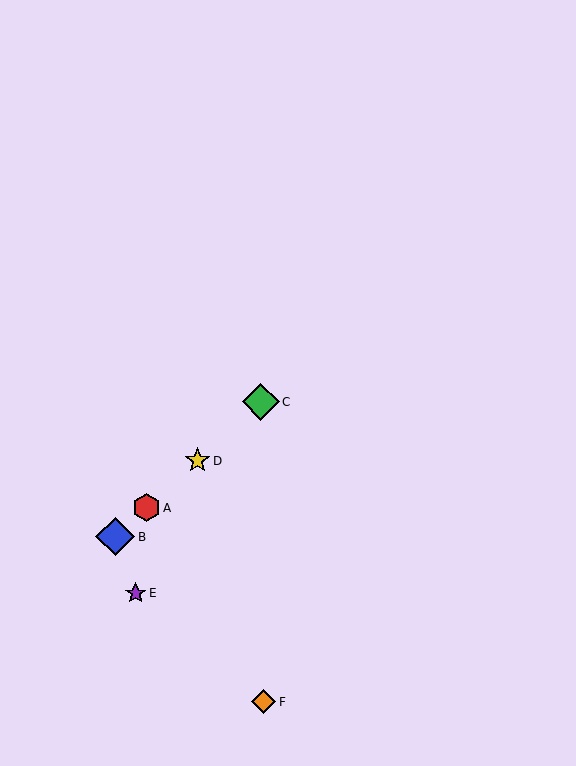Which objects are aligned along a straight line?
Objects A, B, C, D are aligned along a straight line.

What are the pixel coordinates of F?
Object F is at (264, 702).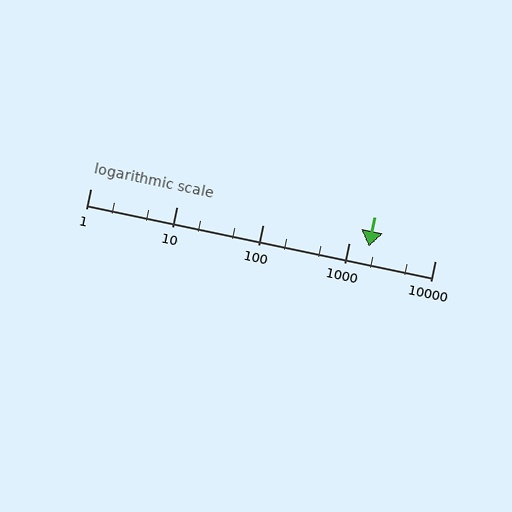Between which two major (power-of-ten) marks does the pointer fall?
The pointer is between 1000 and 10000.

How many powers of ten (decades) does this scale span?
The scale spans 4 decades, from 1 to 10000.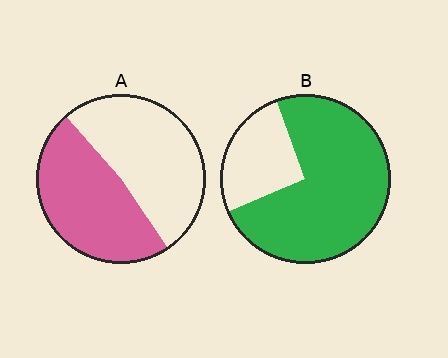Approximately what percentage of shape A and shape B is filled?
A is approximately 50% and B is approximately 75%.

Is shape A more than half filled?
Roughly half.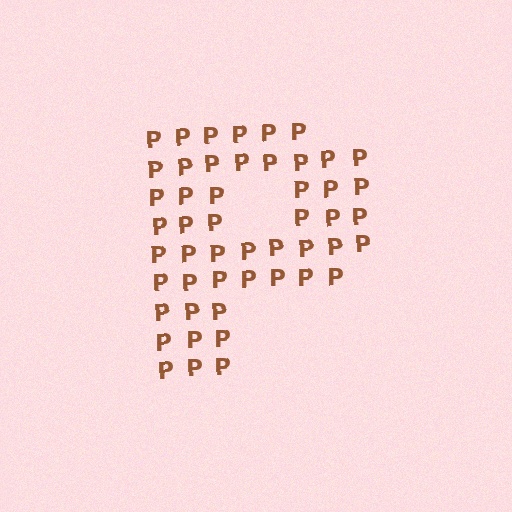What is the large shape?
The large shape is the letter P.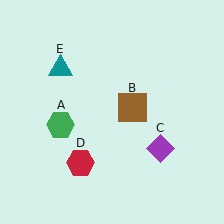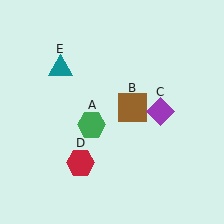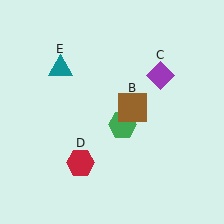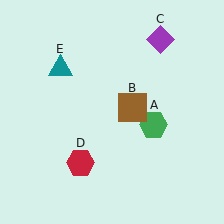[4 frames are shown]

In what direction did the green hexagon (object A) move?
The green hexagon (object A) moved right.